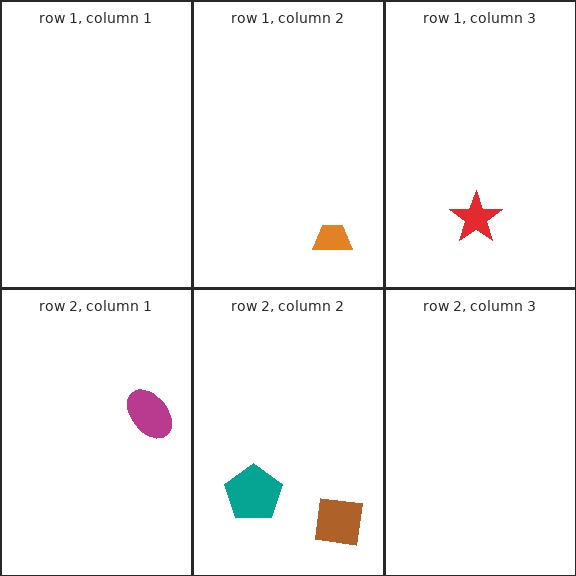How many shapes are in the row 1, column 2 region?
1.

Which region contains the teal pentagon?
The row 2, column 2 region.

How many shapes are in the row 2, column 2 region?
2.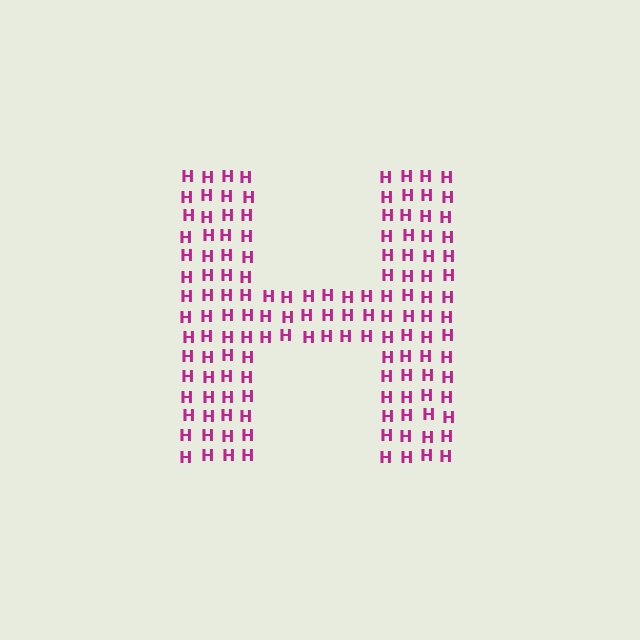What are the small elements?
The small elements are letter H's.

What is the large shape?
The large shape is the letter H.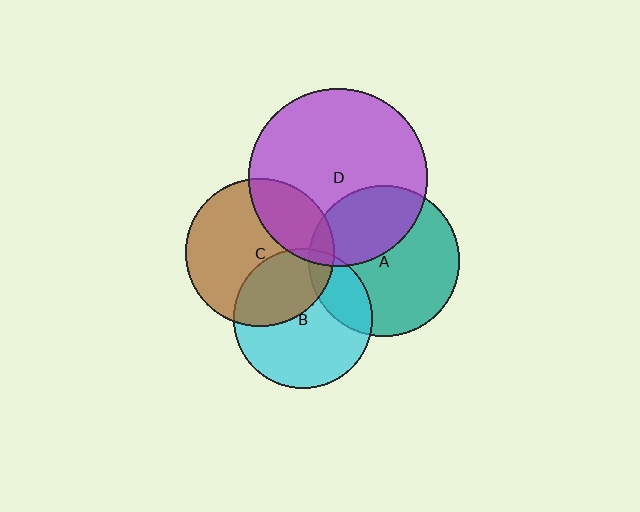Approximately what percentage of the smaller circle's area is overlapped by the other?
Approximately 35%.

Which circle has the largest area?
Circle D (purple).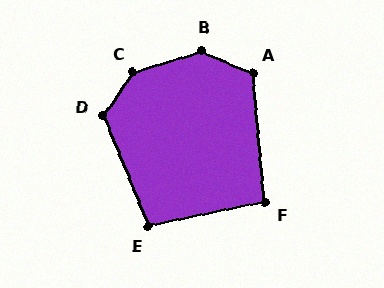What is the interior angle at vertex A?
Approximately 119 degrees (obtuse).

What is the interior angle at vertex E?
Approximately 100 degrees (obtuse).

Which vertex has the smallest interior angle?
F, at approximately 96 degrees.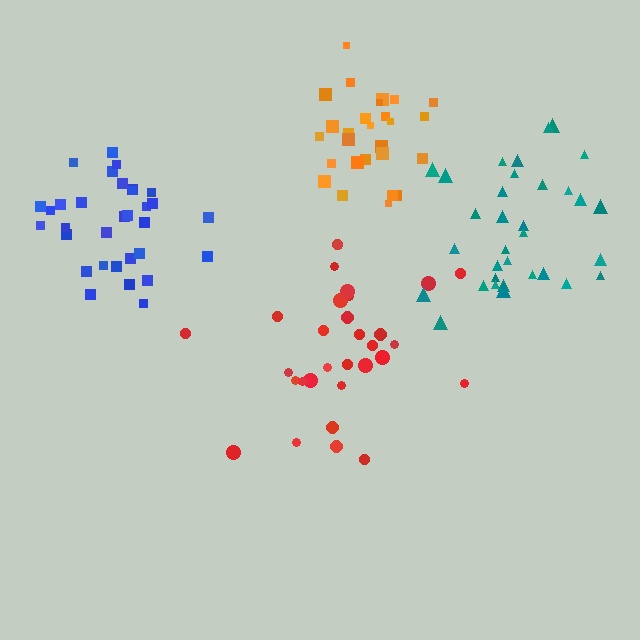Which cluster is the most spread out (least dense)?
Red.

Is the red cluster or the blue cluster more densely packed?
Blue.